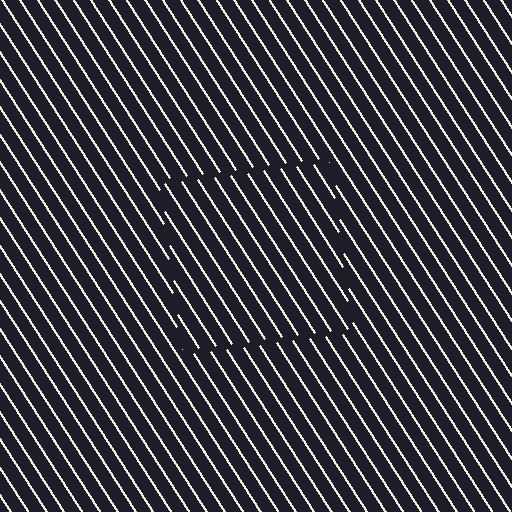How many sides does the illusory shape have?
4 sides — the line-ends trace a square.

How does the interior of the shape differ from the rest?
The interior of the shape contains the same grating, shifted by half a period — the contour is defined by the phase discontinuity where line-ends from the inner and outer gratings abut.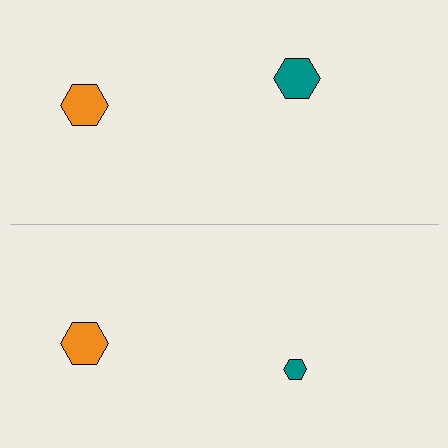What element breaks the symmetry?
The teal hexagon on the bottom side has a different size than its mirror counterpart.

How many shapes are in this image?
There are 4 shapes in this image.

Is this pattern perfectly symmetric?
No, the pattern is not perfectly symmetric. The teal hexagon on the bottom side has a different size than its mirror counterpart.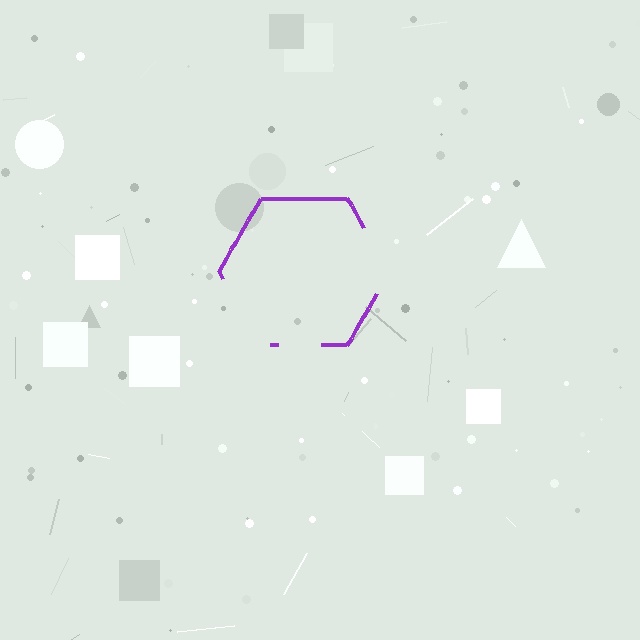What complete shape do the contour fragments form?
The contour fragments form a hexagon.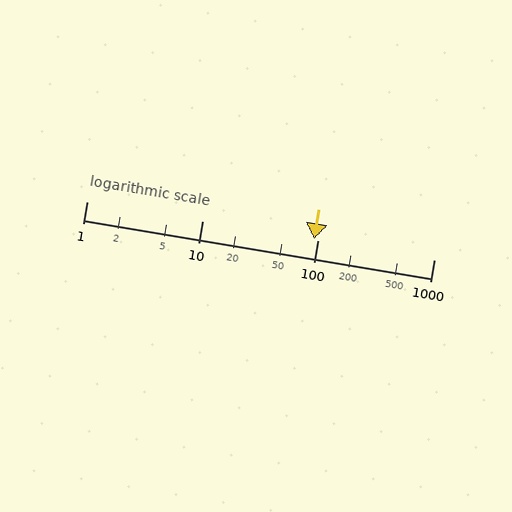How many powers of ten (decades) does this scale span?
The scale spans 3 decades, from 1 to 1000.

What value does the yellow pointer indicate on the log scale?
The pointer indicates approximately 93.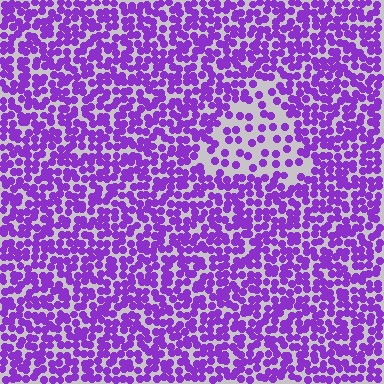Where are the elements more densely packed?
The elements are more densely packed outside the triangle boundary.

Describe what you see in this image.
The image contains small purple elements arranged at two different densities. A triangle-shaped region is visible where the elements are less densely packed than the surrounding area.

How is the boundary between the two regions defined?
The boundary is defined by a change in element density (approximately 2.3x ratio). All elements are the same color, size, and shape.